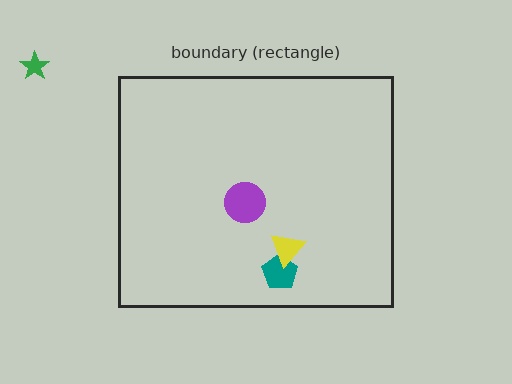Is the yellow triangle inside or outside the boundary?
Inside.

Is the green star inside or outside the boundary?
Outside.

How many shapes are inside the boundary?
3 inside, 1 outside.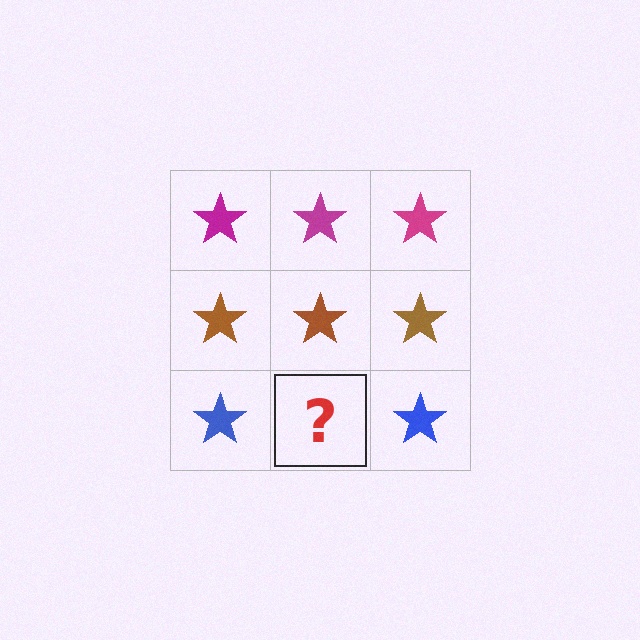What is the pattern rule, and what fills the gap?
The rule is that each row has a consistent color. The gap should be filled with a blue star.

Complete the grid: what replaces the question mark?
The question mark should be replaced with a blue star.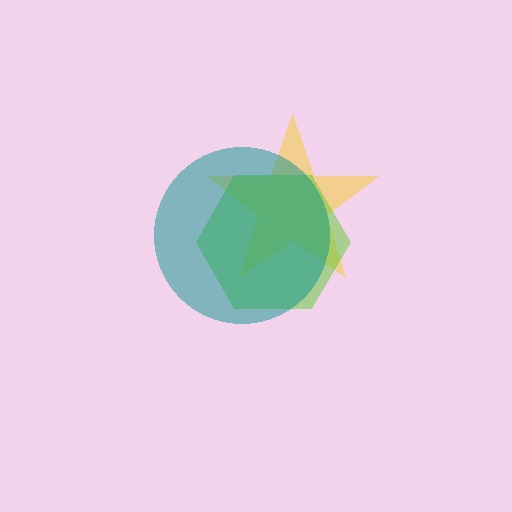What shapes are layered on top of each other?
The layered shapes are: a yellow star, a lime hexagon, a teal circle.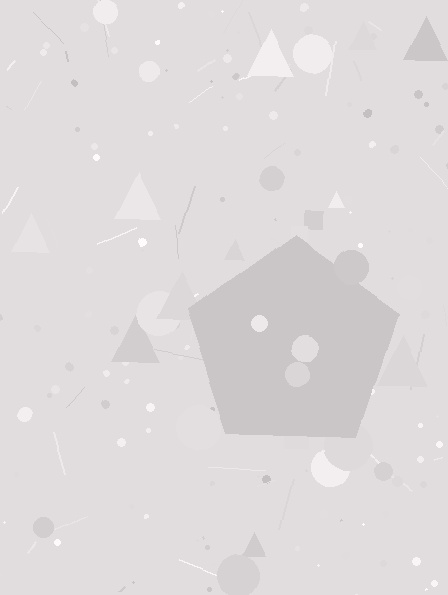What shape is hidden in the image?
A pentagon is hidden in the image.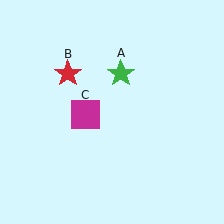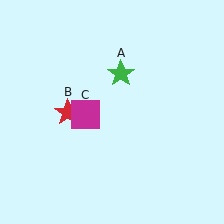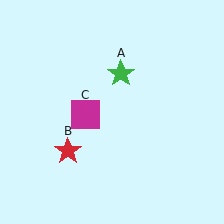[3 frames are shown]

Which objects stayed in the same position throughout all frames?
Green star (object A) and magenta square (object C) remained stationary.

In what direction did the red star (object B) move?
The red star (object B) moved down.